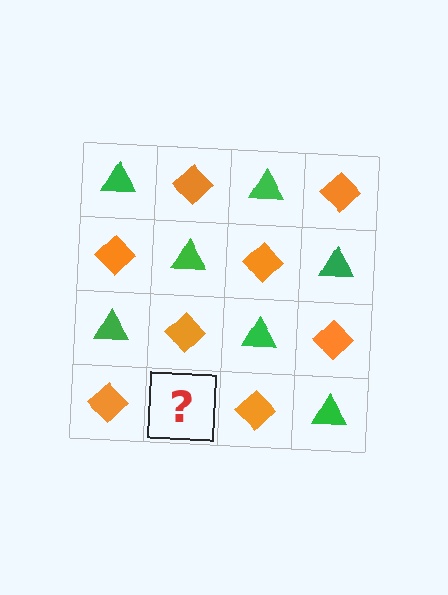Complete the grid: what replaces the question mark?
The question mark should be replaced with a green triangle.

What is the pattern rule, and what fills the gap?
The rule is that it alternates green triangle and orange diamond in a checkerboard pattern. The gap should be filled with a green triangle.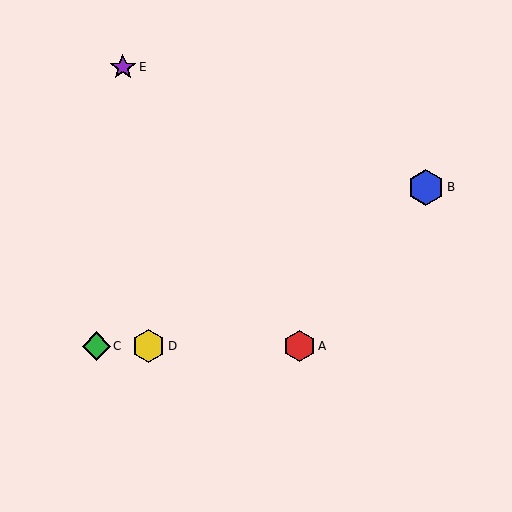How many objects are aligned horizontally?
3 objects (A, C, D) are aligned horizontally.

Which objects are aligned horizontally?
Objects A, C, D are aligned horizontally.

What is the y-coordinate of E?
Object E is at y≈67.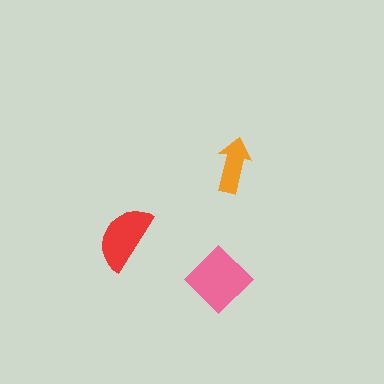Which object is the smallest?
The orange arrow.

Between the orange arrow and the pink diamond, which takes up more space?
The pink diamond.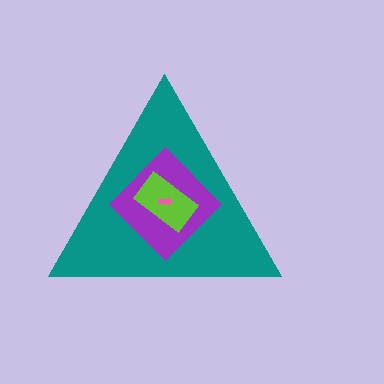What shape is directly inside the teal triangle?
The purple diamond.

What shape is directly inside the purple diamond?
The lime rectangle.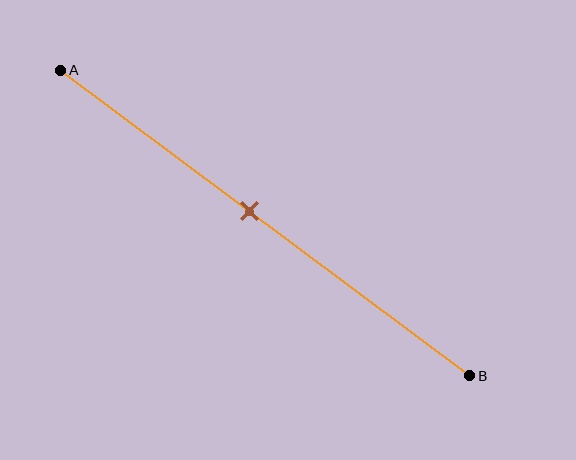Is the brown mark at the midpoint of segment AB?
No, the mark is at about 45% from A, not at the 50% midpoint.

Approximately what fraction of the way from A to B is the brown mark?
The brown mark is approximately 45% of the way from A to B.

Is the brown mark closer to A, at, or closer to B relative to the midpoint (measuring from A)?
The brown mark is closer to point A than the midpoint of segment AB.